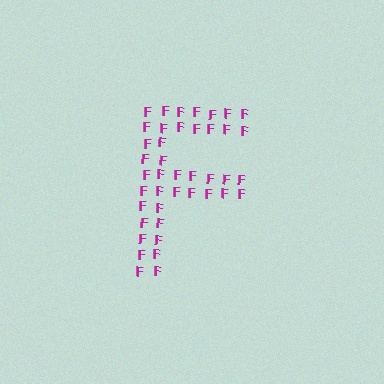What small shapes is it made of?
It is made of small letter F's.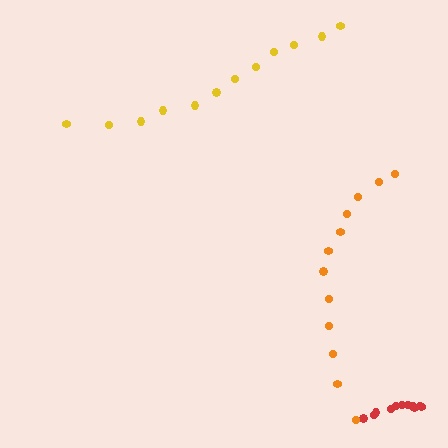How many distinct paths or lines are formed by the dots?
There are 3 distinct paths.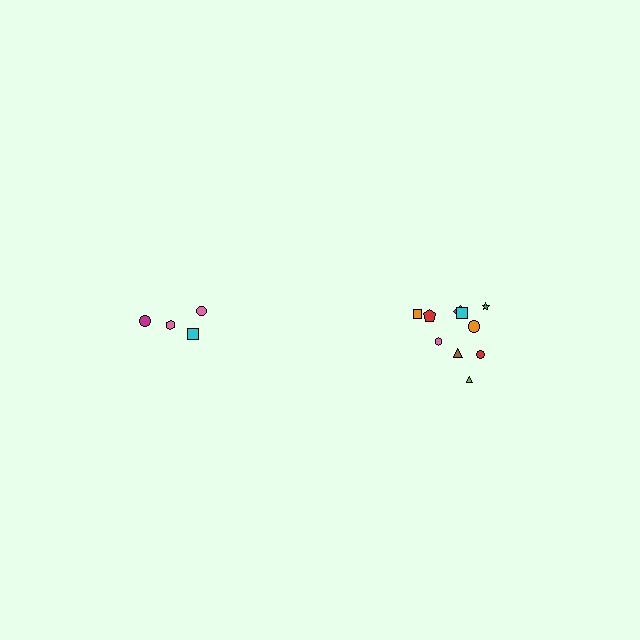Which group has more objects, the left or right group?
The right group.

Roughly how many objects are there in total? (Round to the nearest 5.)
Roughly 15 objects in total.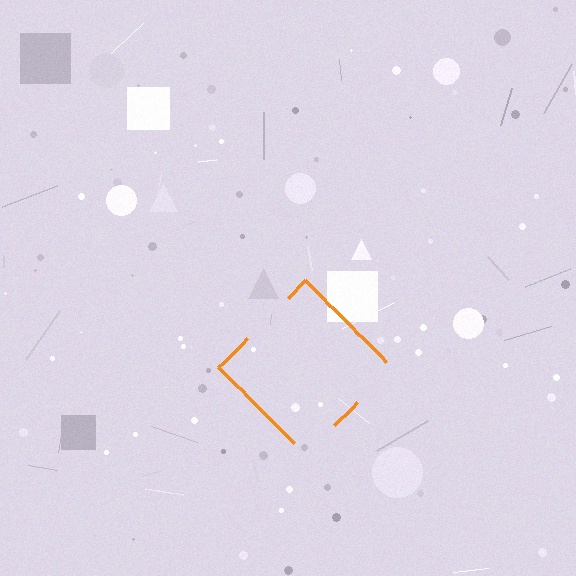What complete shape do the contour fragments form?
The contour fragments form a diamond.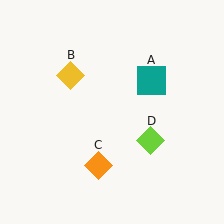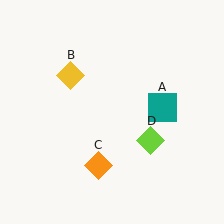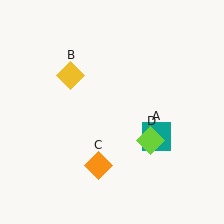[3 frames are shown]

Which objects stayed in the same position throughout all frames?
Yellow diamond (object B) and orange diamond (object C) and lime diamond (object D) remained stationary.